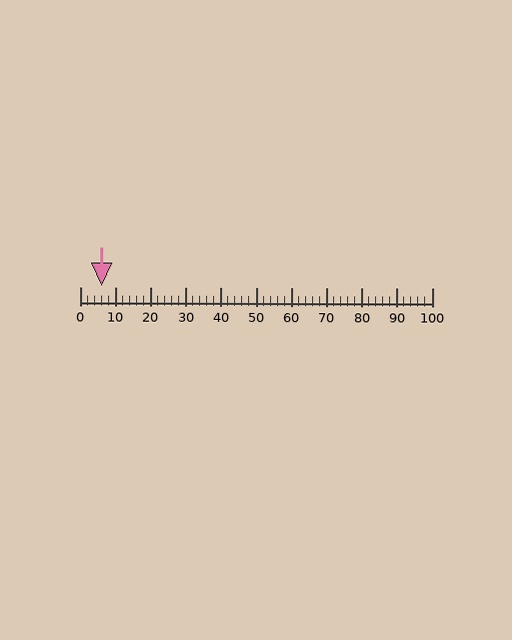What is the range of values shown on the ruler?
The ruler shows values from 0 to 100.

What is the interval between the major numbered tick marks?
The major tick marks are spaced 10 units apart.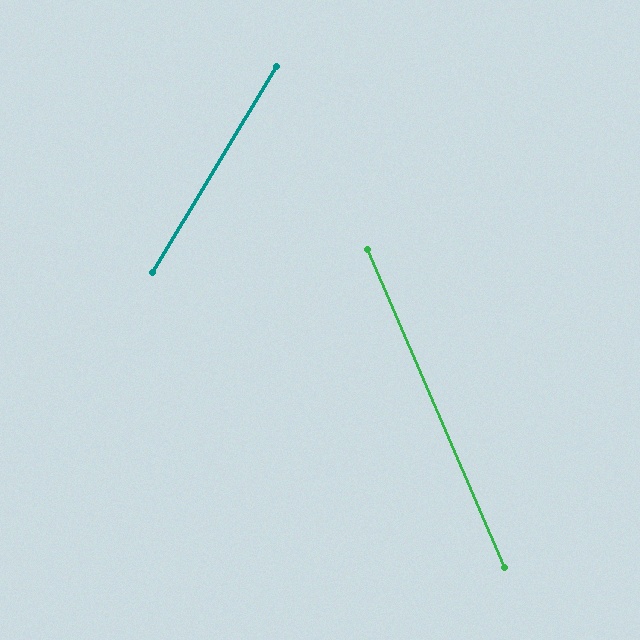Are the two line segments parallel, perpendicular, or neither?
Neither parallel nor perpendicular — they differ by about 54°.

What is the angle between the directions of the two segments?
Approximately 54 degrees.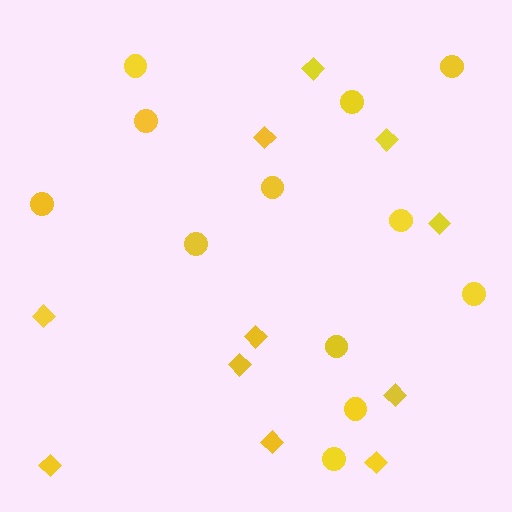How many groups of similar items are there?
There are 2 groups: one group of diamonds (11) and one group of circles (12).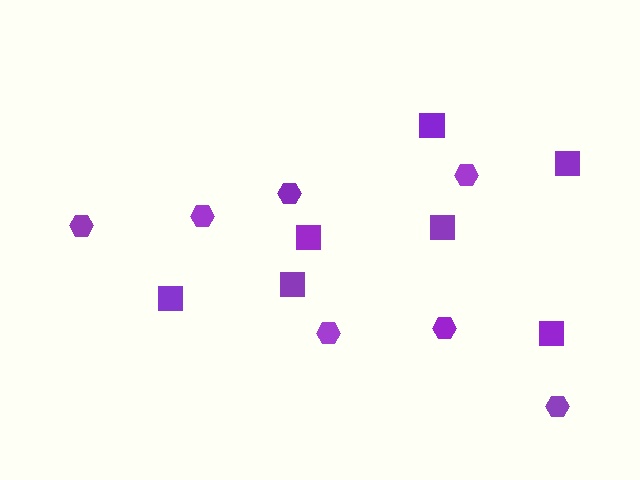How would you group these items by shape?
There are 2 groups: one group of hexagons (7) and one group of squares (7).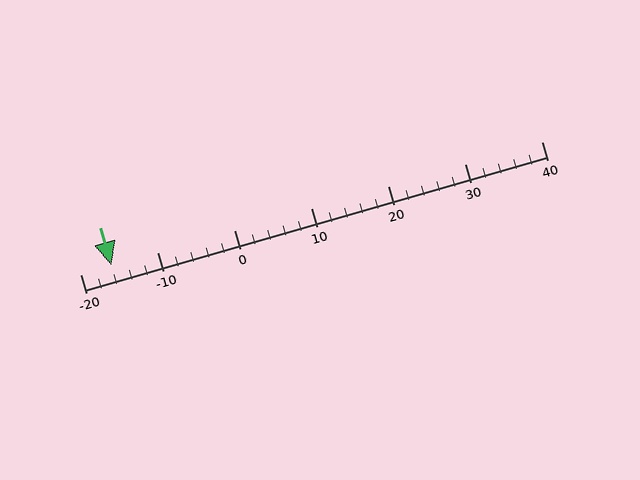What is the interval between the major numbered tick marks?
The major tick marks are spaced 10 units apart.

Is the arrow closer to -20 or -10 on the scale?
The arrow is closer to -20.